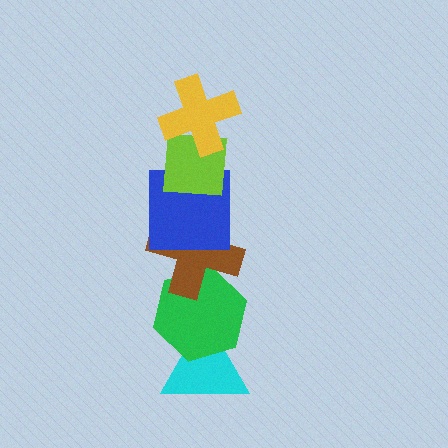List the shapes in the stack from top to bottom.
From top to bottom: the yellow cross, the lime square, the blue square, the brown cross, the green hexagon, the cyan triangle.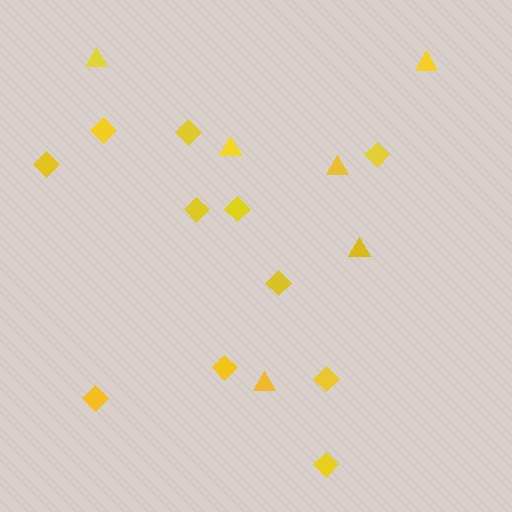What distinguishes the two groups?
There are 2 groups: one group of triangles (6) and one group of diamonds (11).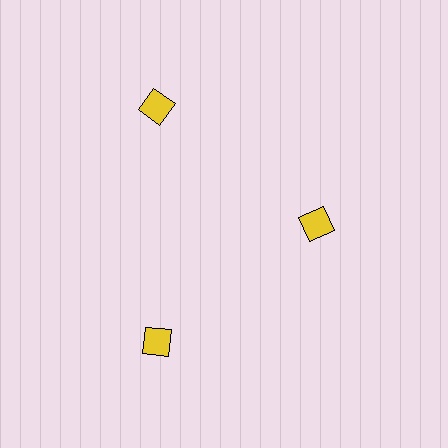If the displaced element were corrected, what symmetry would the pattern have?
It would have 3-fold rotational symmetry — the pattern would map onto itself every 120 degrees.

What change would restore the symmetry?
The symmetry would be restored by moving it outward, back onto the ring so that all 3 diamonds sit at equal angles and equal distance from the center.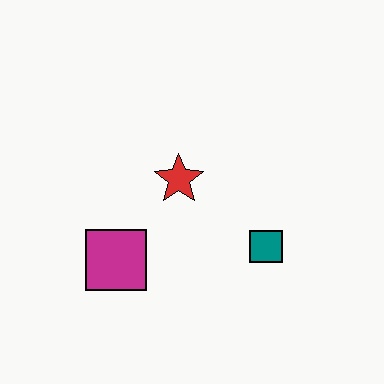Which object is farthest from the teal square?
The magenta square is farthest from the teal square.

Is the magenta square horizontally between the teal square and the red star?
No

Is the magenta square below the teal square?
Yes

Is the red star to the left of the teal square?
Yes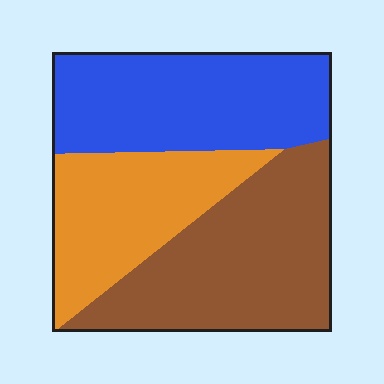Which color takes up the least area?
Orange, at roughly 25%.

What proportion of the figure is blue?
Blue covers around 35% of the figure.